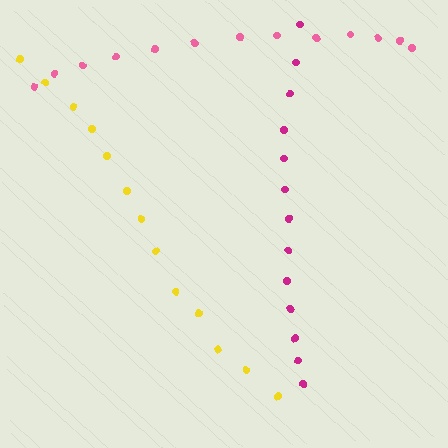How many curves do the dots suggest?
There are 3 distinct paths.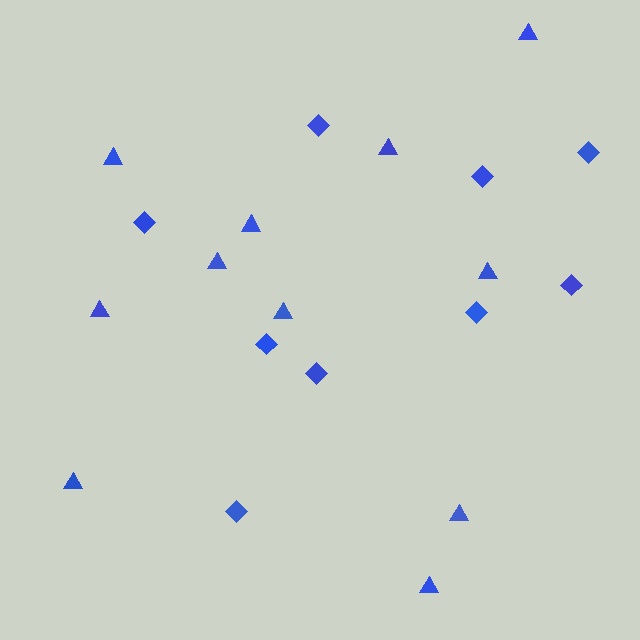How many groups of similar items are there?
There are 2 groups: one group of diamonds (9) and one group of triangles (11).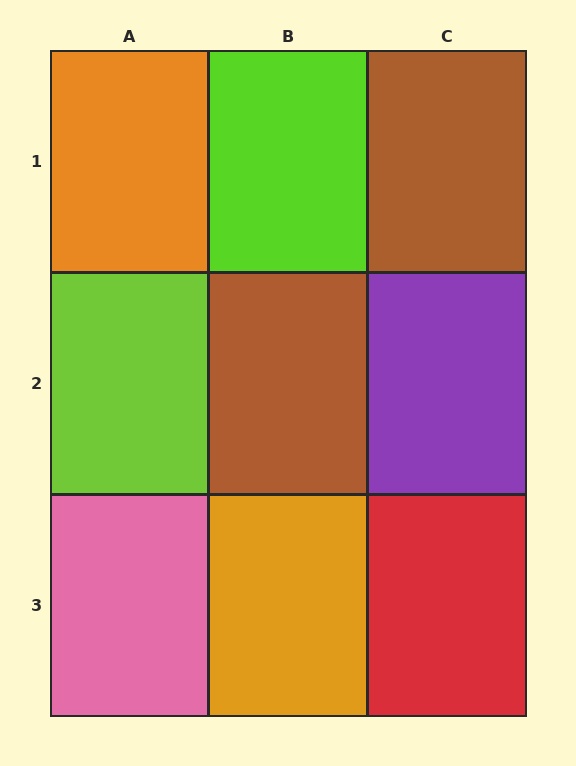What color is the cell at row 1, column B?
Lime.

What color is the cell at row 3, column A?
Pink.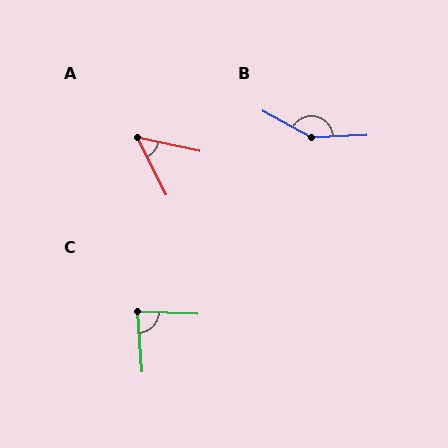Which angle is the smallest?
A, at approximately 51 degrees.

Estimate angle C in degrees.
Approximately 83 degrees.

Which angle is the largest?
B, at approximately 150 degrees.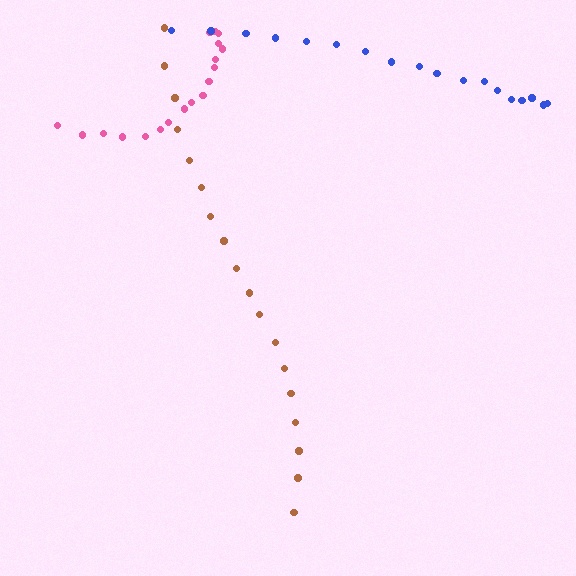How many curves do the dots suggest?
There are 3 distinct paths.